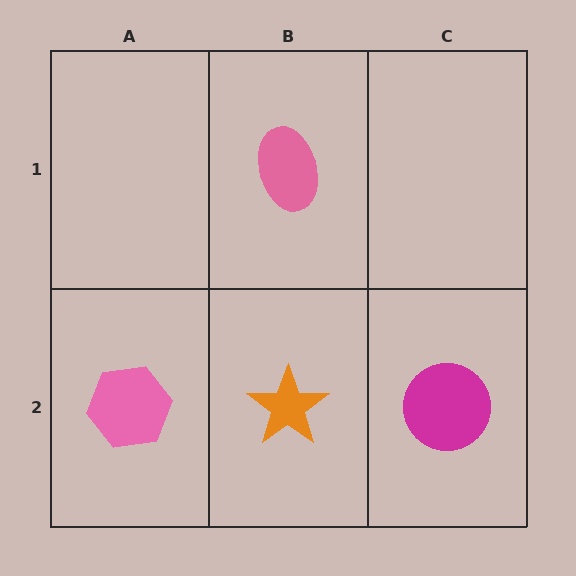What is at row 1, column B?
A pink ellipse.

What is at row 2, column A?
A pink hexagon.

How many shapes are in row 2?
3 shapes.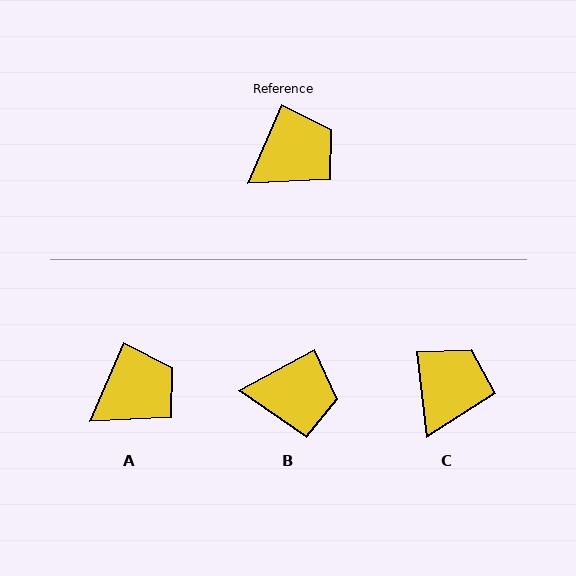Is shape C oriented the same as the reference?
No, it is off by about 30 degrees.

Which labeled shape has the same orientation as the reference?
A.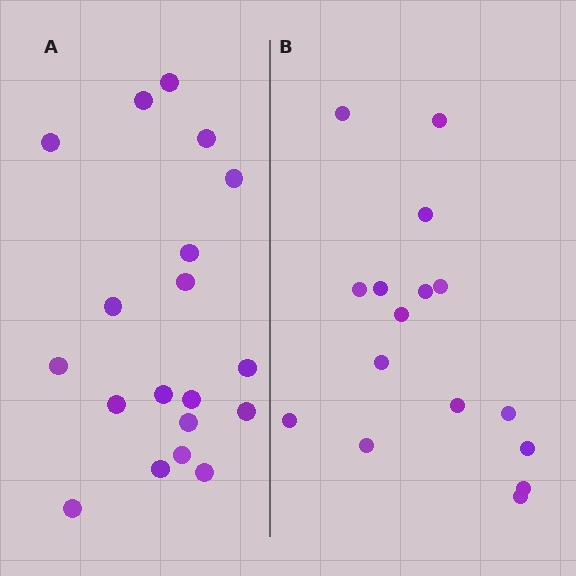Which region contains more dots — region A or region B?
Region A (the left region) has more dots.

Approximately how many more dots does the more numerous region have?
Region A has just a few more — roughly 2 or 3 more dots than region B.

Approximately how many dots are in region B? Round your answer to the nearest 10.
About 20 dots. (The exact count is 16, which rounds to 20.)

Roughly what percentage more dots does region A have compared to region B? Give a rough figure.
About 20% more.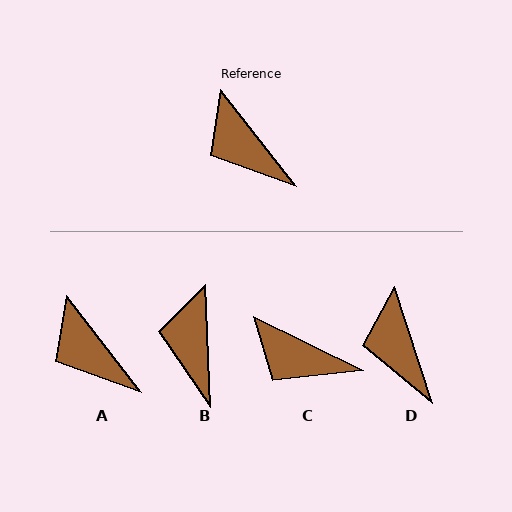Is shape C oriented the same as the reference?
No, it is off by about 26 degrees.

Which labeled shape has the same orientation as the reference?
A.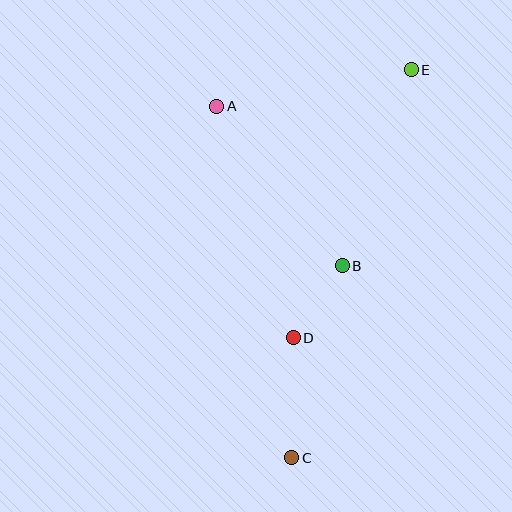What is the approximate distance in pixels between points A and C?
The distance between A and C is approximately 359 pixels.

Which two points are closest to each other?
Points B and D are closest to each other.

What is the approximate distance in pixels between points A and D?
The distance between A and D is approximately 244 pixels.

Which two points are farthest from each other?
Points C and E are farthest from each other.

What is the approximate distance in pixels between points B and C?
The distance between B and C is approximately 198 pixels.